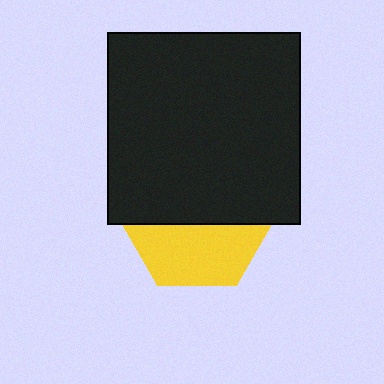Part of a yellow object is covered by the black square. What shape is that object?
It is a hexagon.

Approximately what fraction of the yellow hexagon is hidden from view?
Roughly 58% of the yellow hexagon is hidden behind the black square.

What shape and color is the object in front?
The object in front is a black square.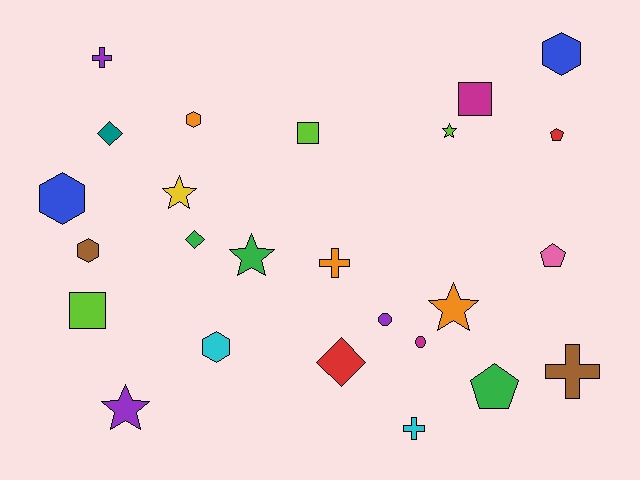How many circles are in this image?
There are 2 circles.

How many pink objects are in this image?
There is 1 pink object.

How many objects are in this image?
There are 25 objects.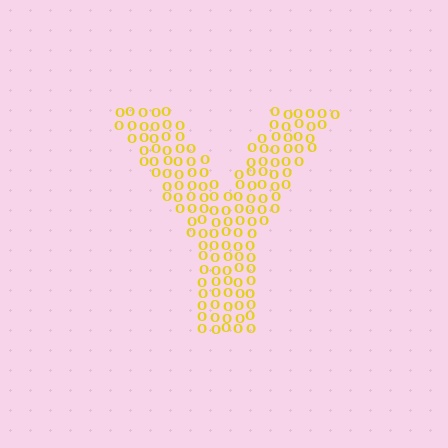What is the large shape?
The large shape is the letter Y.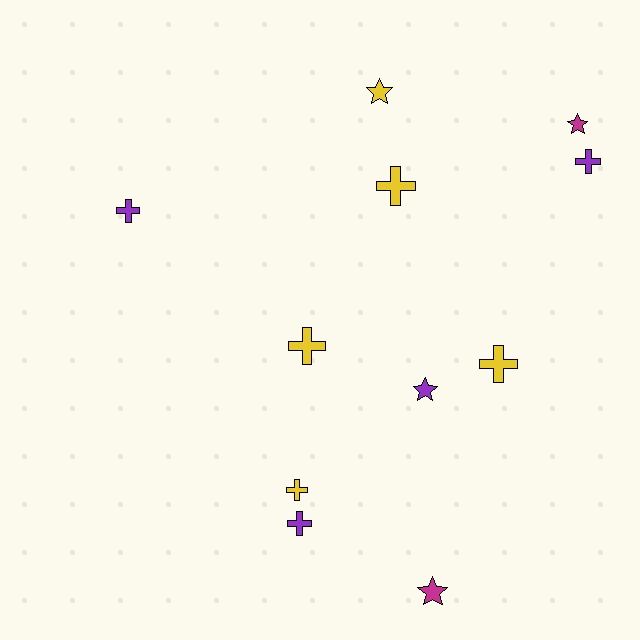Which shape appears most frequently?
Cross, with 7 objects.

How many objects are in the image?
There are 11 objects.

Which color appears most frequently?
Yellow, with 5 objects.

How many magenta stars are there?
There are 2 magenta stars.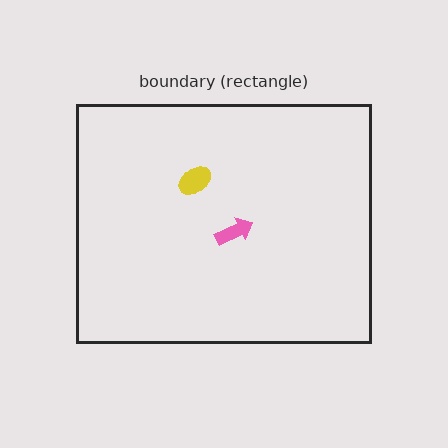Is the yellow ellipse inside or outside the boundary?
Inside.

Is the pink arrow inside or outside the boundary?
Inside.